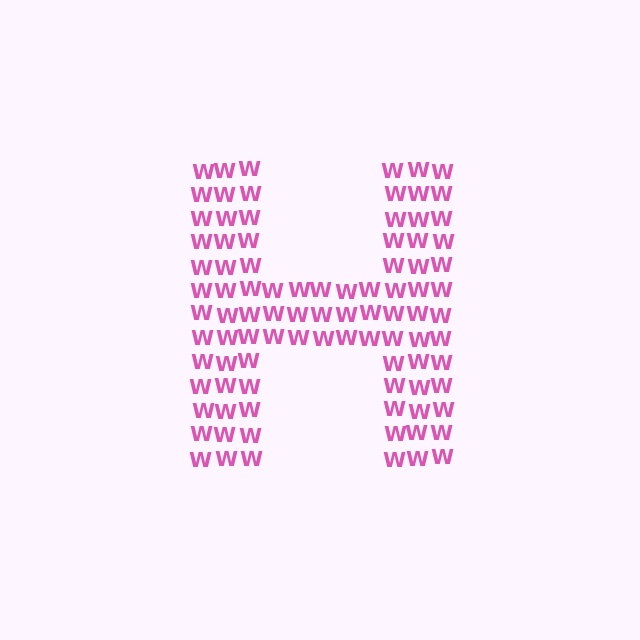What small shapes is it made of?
It is made of small letter W's.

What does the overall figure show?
The overall figure shows the letter H.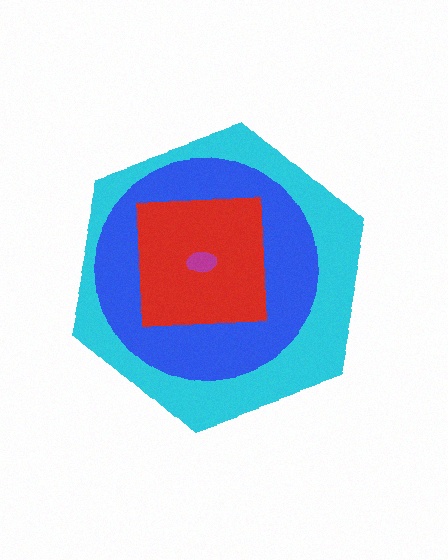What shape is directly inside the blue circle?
The red square.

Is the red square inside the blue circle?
Yes.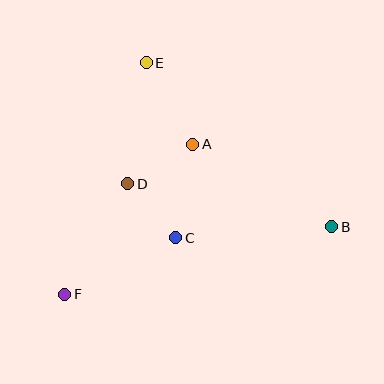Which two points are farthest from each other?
Points B and F are farthest from each other.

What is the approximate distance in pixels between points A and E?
The distance between A and E is approximately 94 pixels.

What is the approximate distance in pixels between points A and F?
The distance between A and F is approximately 197 pixels.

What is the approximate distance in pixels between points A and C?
The distance between A and C is approximately 95 pixels.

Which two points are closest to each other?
Points C and D are closest to each other.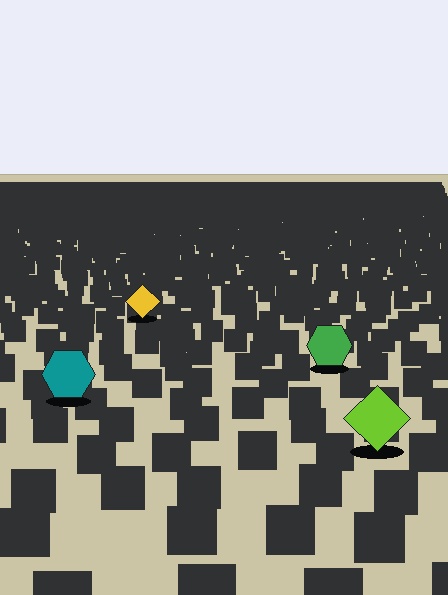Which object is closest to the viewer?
The lime diamond is closest. The texture marks near it are larger and more spread out.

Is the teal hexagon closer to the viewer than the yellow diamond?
Yes. The teal hexagon is closer — you can tell from the texture gradient: the ground texture is coarser near it.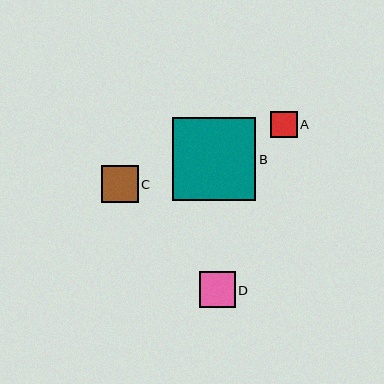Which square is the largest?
Square B is the largest with a size of approximately 83 pixels.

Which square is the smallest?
Square A is the smallest with a size of approximately 27 pixels.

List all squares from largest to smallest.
From largest to smallest: B, C, D, A.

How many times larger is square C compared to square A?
Square C is approximately 1.4 times the size of square A.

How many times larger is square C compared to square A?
Square C is approximately 1.4 times the size of square A.